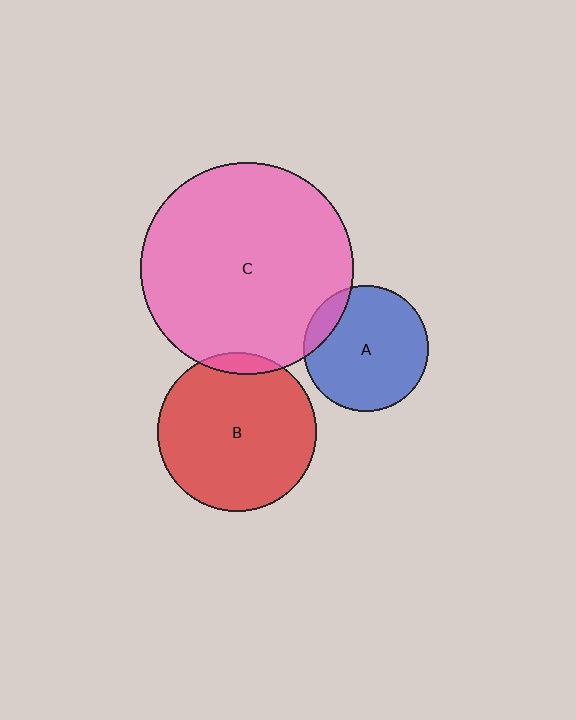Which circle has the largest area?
Circle C (pink).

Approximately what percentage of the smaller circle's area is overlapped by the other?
Approximately 10%.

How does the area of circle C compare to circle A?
Approximately 2.9 times.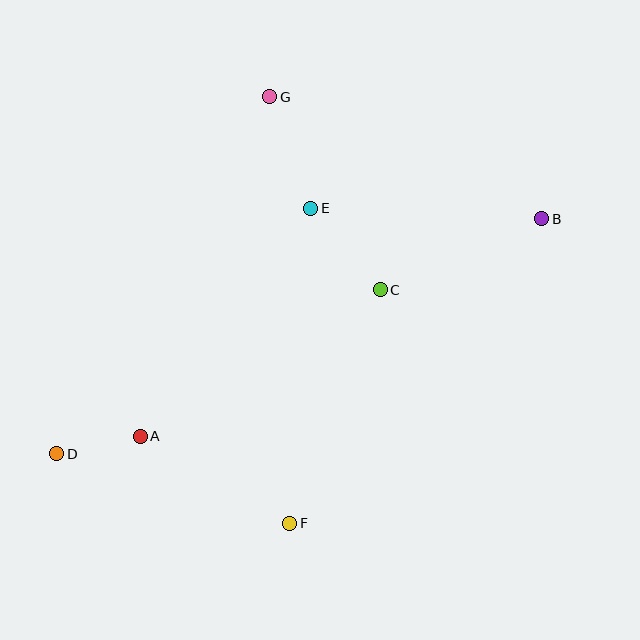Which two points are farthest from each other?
Points B and D are farthest from each other.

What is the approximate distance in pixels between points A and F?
The distance between A and F is approximately 173 pixels.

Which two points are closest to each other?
Points A and D are closest to each other.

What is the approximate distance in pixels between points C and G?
The distance between C and G is approximately 222 pixels.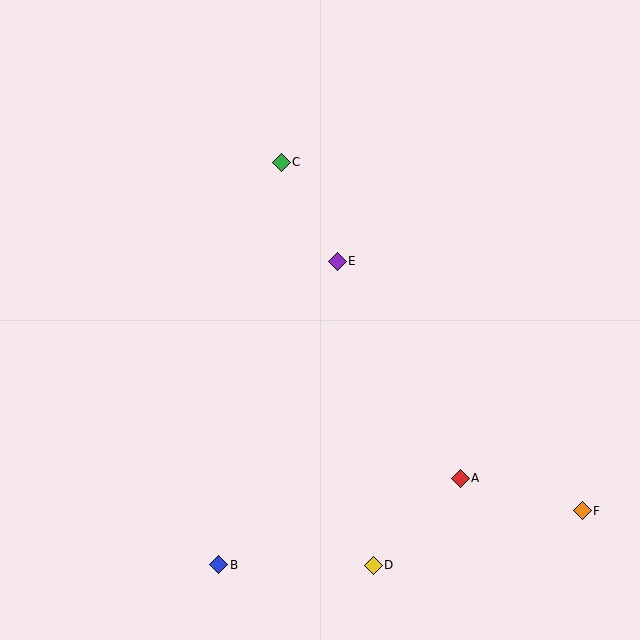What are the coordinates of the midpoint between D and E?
The midpoint between D and E is at (355, 413).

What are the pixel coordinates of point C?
Point C is at (281, 162).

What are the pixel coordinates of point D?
Point D is at (373, 565).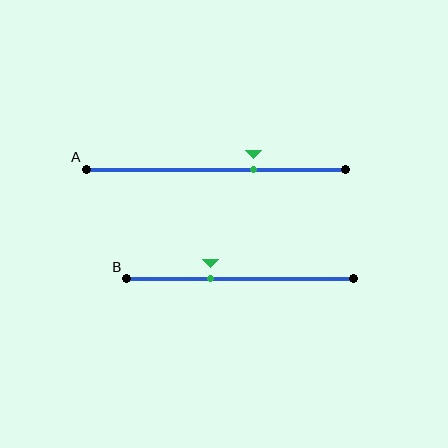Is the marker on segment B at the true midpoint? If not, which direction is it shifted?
No, the marker on segment B is shifted to the left by about 13% of the segment length.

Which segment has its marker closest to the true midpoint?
Segment B has its marker closest to the true midpoint.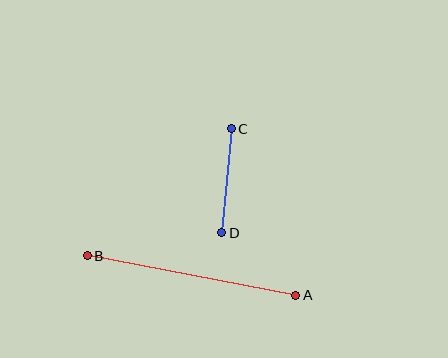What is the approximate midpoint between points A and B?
The midpoint is at approximately (191, 276) pixels.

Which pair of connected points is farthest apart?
Points A and B are farthest apart.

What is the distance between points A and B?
The distance is approximately 212 pixels.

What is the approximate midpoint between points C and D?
The midpoint is at approximately (226, 181) pixels.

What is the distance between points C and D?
The distance is approximately 105 pixels.